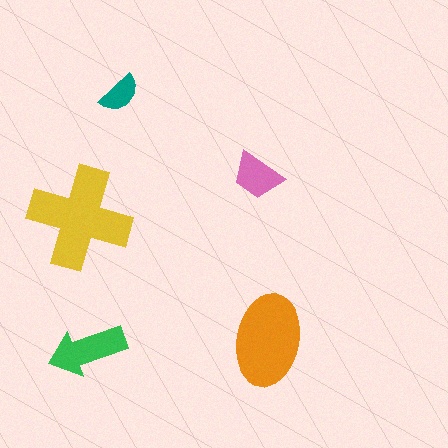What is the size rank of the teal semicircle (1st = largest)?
5th.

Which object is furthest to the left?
The yellow cross is leftmost.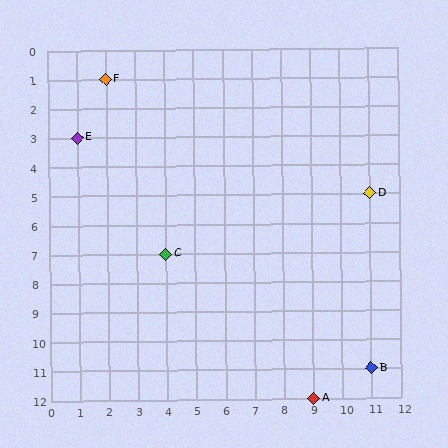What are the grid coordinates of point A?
Point A is at grid coordinates (9, 12).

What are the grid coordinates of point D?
Point D is at grid coordinates (11, 5).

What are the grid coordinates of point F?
Point F is at grid coordinates (2, 1).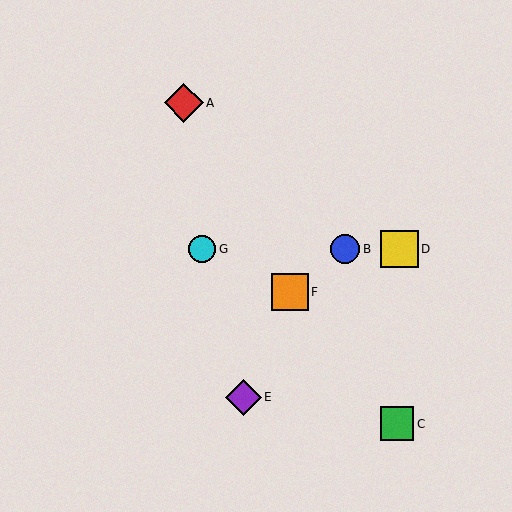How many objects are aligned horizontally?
3 objects (B, D, G) are aligned horizontally.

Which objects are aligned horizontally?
Objects B, D, G are aligned horizontally.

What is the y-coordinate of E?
Object E is at y≈397.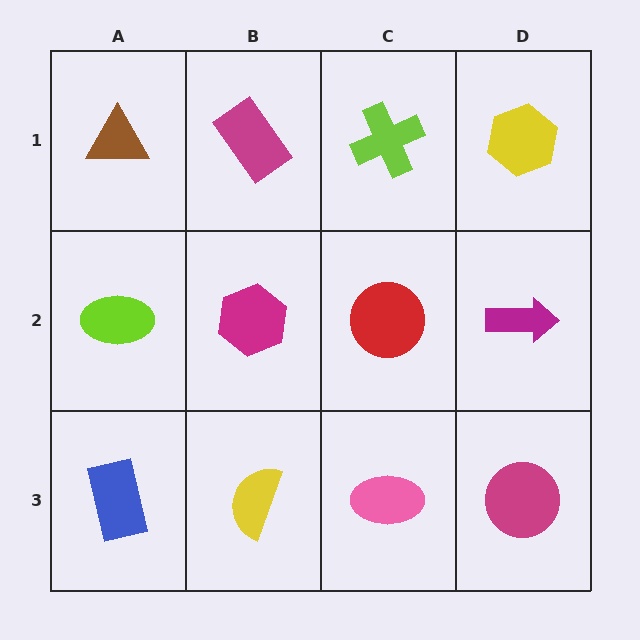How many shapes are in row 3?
4 shapes.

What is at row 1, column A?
A brown triangle.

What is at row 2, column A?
A lime ellipse.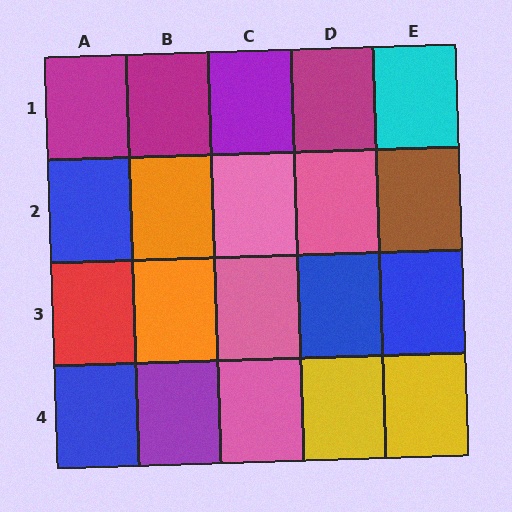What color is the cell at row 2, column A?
Blue.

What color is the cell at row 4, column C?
Pink.